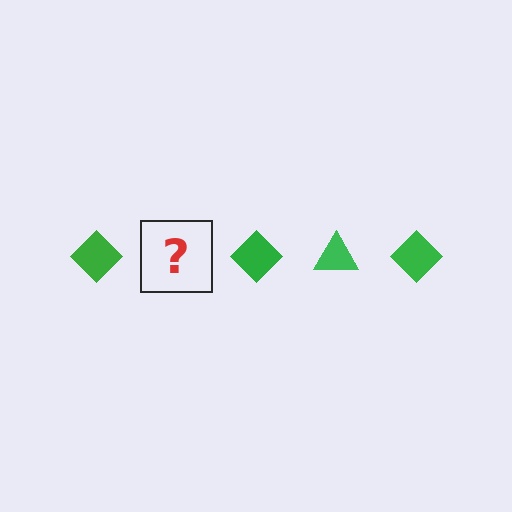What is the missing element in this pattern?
The missing element is a green triangle.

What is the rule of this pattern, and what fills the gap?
The rule is that the pattern cycles through diamond, triangle shapes in green. The gap should be filled with a green triangle.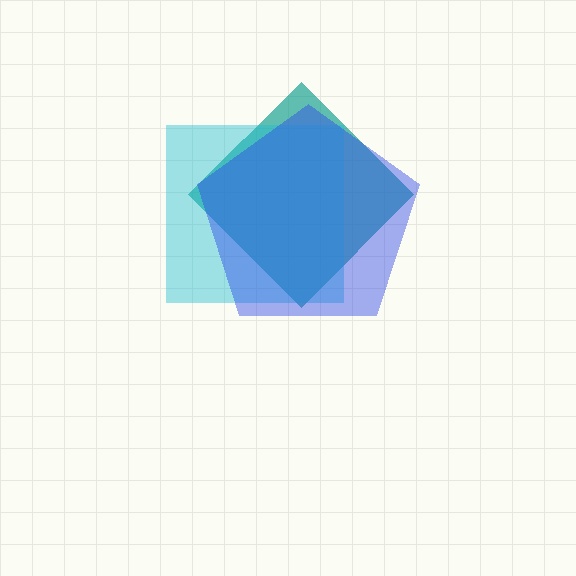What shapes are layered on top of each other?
The layered shapes are: a teal diamond, a cyan square, a blue pentagon.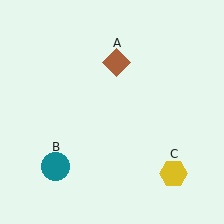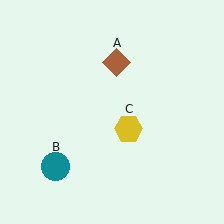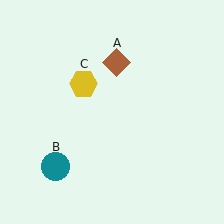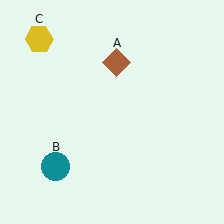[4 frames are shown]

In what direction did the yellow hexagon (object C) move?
The yellow hexagon (object C) moved up and to the left.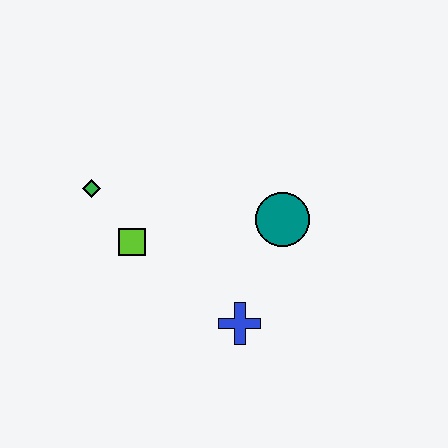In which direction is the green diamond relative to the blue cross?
The green diamond is to the left of the blue cross.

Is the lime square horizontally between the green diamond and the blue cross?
Yes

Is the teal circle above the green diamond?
No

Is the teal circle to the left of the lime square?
No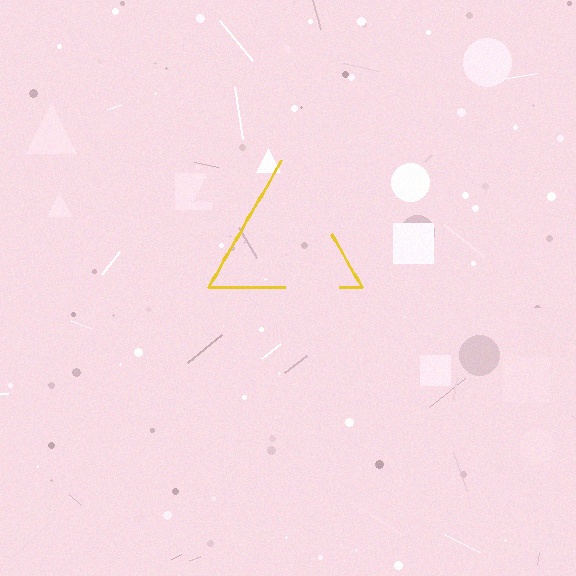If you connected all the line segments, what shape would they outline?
They would outline a triangle.